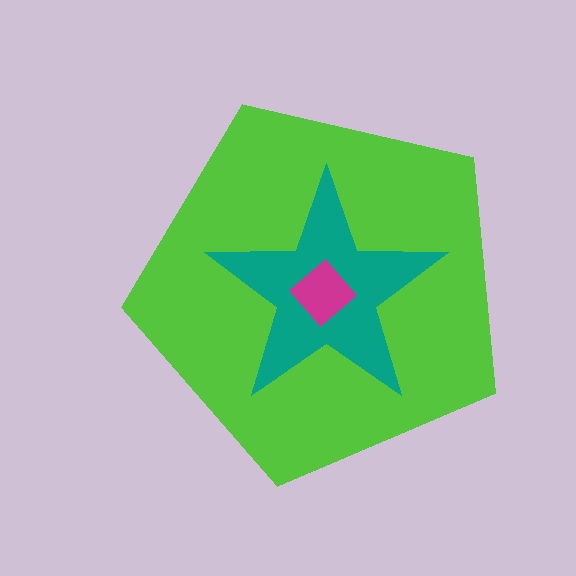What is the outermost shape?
The lime pentagon.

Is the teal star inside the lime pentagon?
Yes.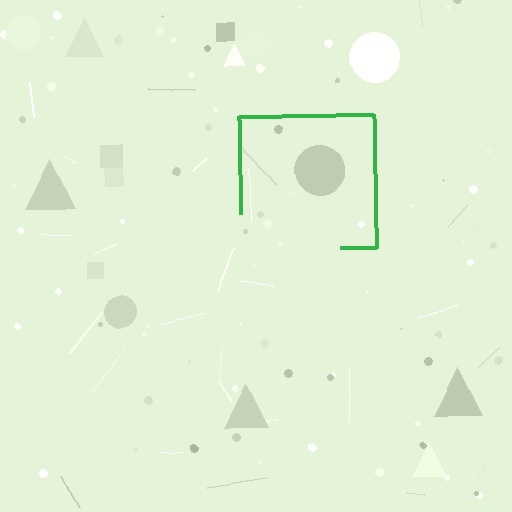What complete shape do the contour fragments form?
The contour fragments form a square.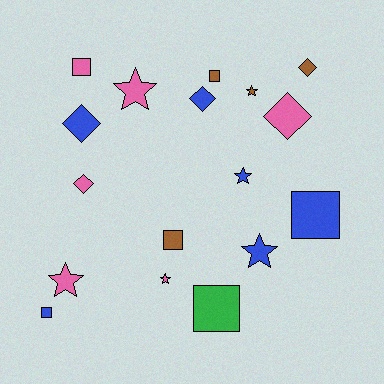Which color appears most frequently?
Pink, with 6 objects.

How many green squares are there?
There is 1 green square.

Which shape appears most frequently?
Star, with 6 objects.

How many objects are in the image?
There are 17 objects.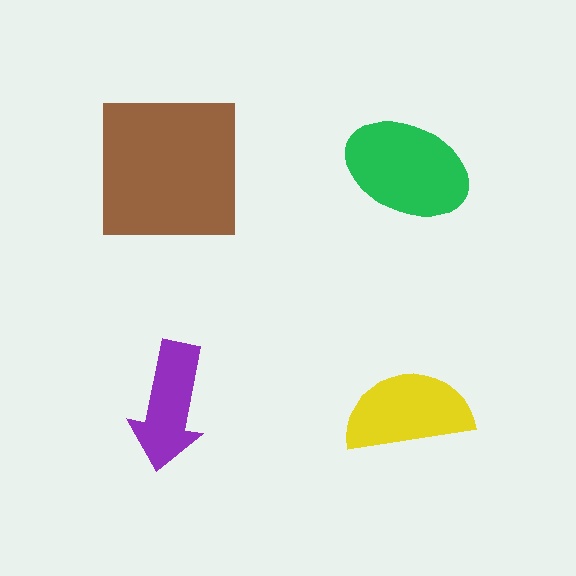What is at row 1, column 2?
A green ellipse.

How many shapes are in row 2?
2 shapes.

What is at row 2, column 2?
A yellow semicircle.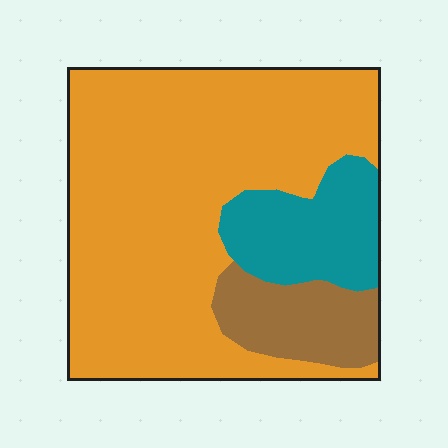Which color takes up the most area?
Orange, at roughly 70%.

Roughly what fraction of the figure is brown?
Brown takes up about one eighth (1/8) of the figure.